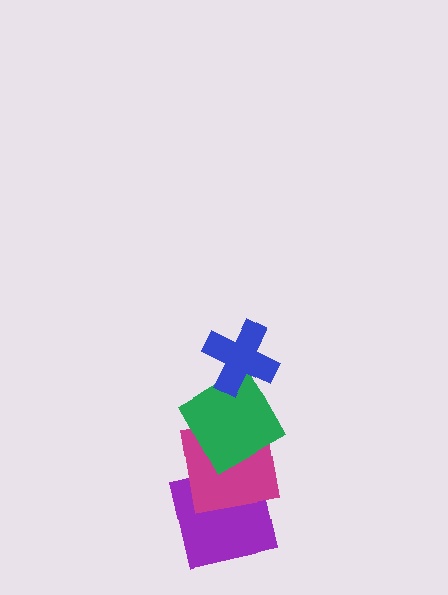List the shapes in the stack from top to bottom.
From top to bottom: the blue cross, the green square, the magenta square, the purple square.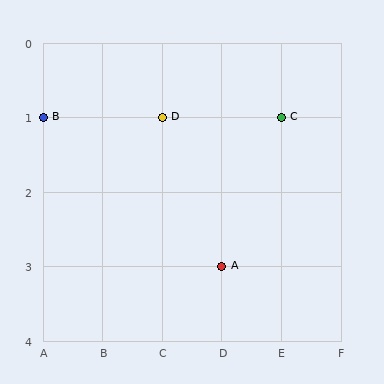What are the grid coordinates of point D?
Point D is at grid coordinates (C, 1).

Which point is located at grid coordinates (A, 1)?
Point B is at (A, 1).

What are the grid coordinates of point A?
Point A is at grid coordinates (D, 3).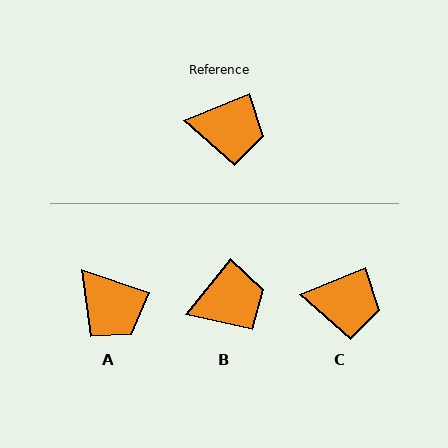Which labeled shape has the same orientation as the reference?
C.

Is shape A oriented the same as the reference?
No, it is off by about 41 degrees.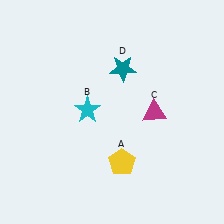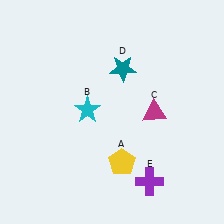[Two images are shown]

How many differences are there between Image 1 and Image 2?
There is 1 difference between the two images.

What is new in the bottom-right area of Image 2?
A purple cross (E) was added in the bottom-right area of Image 2.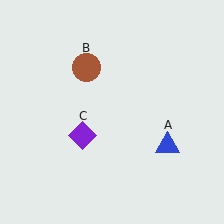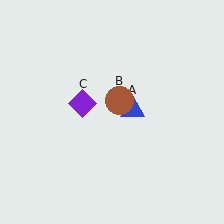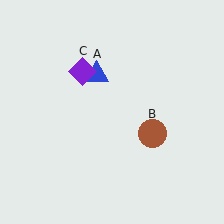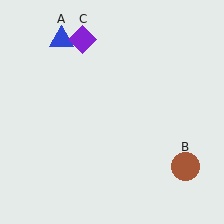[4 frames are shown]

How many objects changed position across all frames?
3 objects changed position: blue triangle (object A), brown circle (object B), purple diamond (object C).